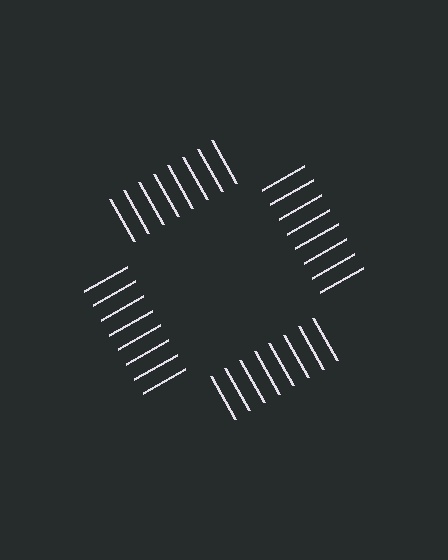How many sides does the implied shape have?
4 sides — the line-ends trace a square.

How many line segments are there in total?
32 — 8 along each of the 4 edges.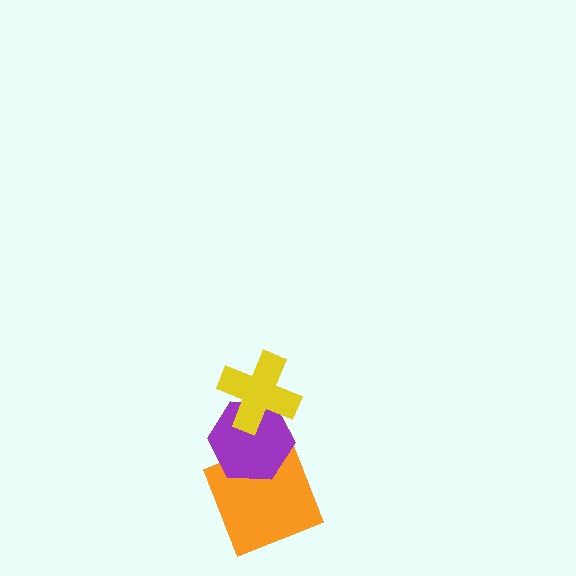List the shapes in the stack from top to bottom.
From top to bottom: the yellow cross, the purple hexagon, the orange square.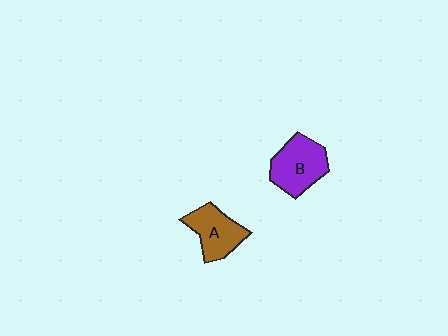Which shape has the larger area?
Shape B (purple).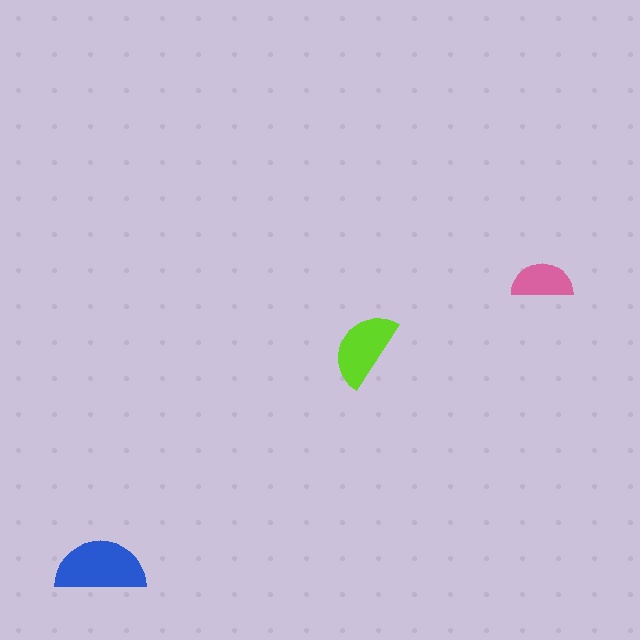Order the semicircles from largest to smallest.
the blue one, the lime one, the pink one.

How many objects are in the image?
There are 3 objects in the image.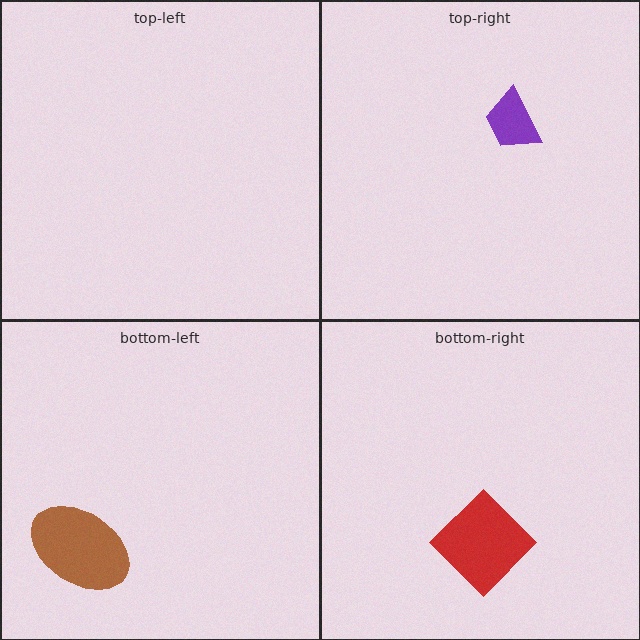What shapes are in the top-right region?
The purple trapezoid.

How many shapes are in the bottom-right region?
1.